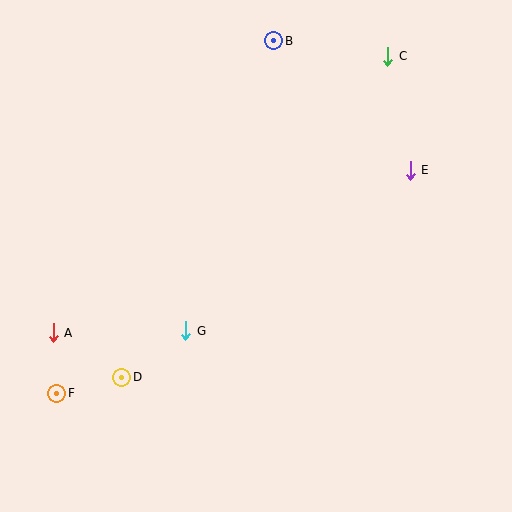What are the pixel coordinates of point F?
Point F is at (57, 393).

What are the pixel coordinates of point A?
Point A is at (53, 333).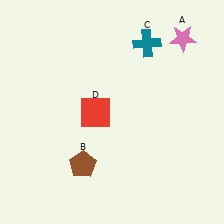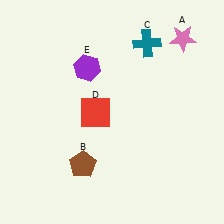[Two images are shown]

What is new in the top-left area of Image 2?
A purple hexagon (E) was added in the top-left area of Image 2.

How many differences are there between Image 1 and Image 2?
There is 1 difference between the two images.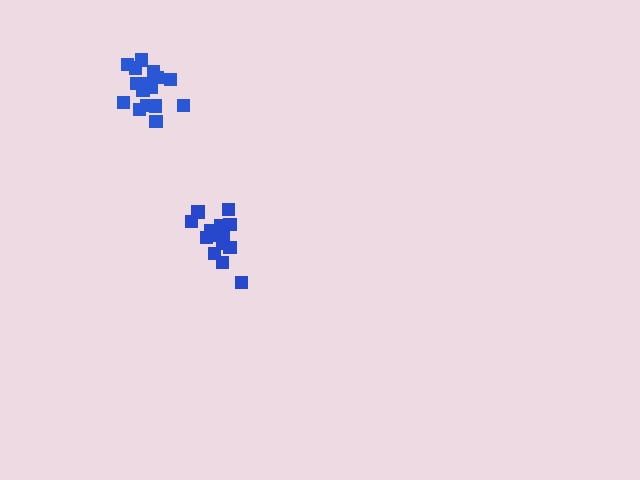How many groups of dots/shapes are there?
There are 2 groups.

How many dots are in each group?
Group 1: 16 dots, Group 2: 16 dots (32 total).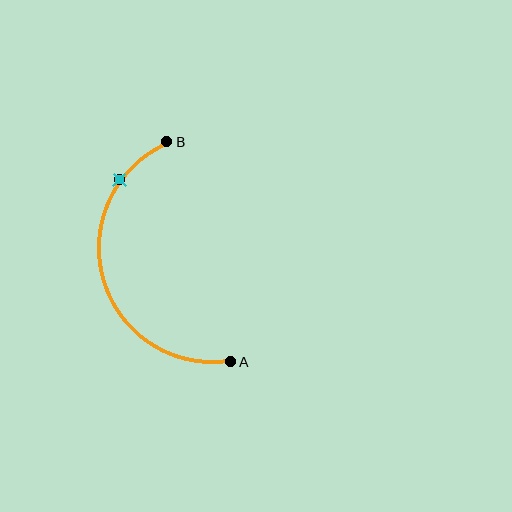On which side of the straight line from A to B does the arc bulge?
The arc bulges to the left of the straight line connecting A and B.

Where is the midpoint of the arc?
The arc midpoint is the point on the curve farthest from the straight line joining A and B. It sits to the left of that line.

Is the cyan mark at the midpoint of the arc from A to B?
No. The cyan mark lies on the arc but is closer to endpoint B. The arc midpoint would be at the point on the curve equidistant along the arc from both A and B.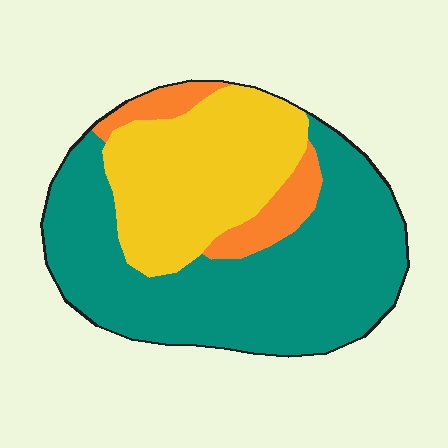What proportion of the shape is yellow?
Yellow covers about 30% of the shape.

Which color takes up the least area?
Orange, at roughly 10%.